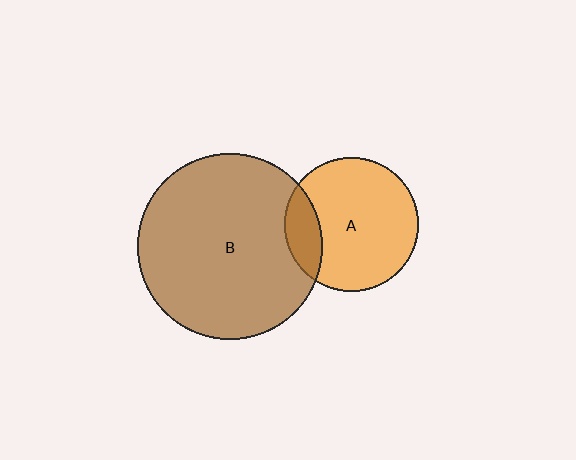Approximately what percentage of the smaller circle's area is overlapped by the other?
Approximately 20%.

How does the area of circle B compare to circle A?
Approximately 1.9 times.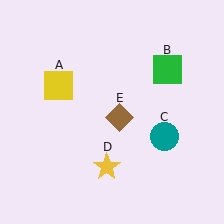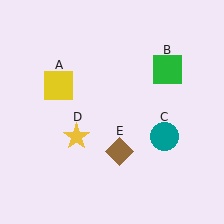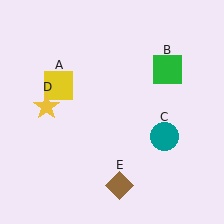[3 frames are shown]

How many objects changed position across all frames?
2 objects changed position: yellow star (object D), brown diamond (object E).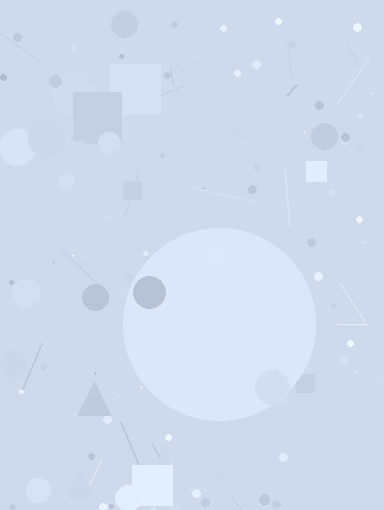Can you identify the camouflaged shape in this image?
The camouflaged shape is a circle.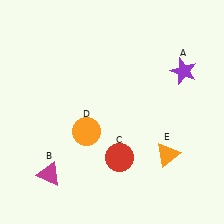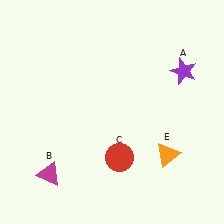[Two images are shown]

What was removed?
The orange circle (D) was removed in Image 2.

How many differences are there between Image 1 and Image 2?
There is 1 difference between the two images.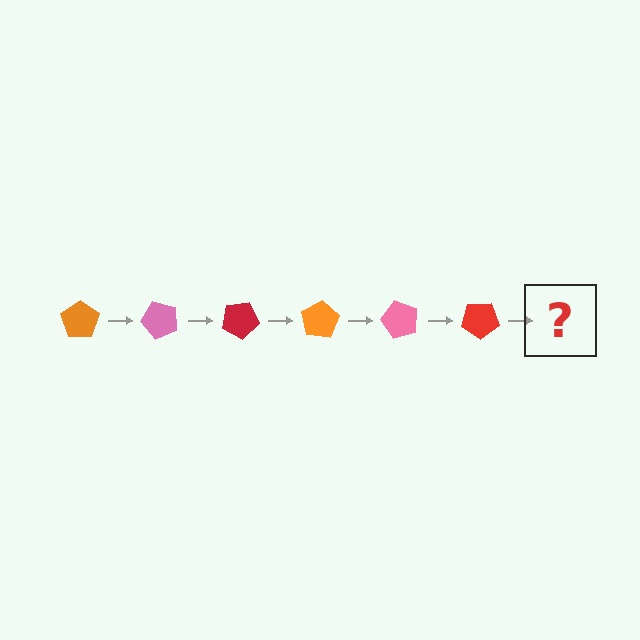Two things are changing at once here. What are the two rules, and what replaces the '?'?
The two rules are that it rotates 50 degrees each step and the color cycles through orange, pink, and red. The '?' should be an orange pentagon, rotated 300 degrees from the start.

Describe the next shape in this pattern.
It should be an orange pentagon, rotated 300 degrees from the start.